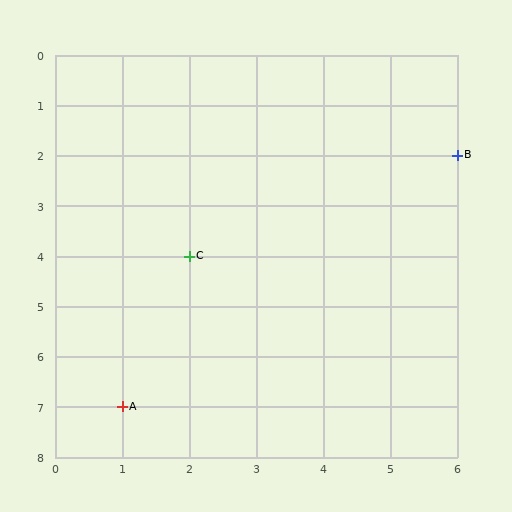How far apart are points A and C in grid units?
Points A and C are 1 column and 3 rows apart (about 3.2 grid units diagonally).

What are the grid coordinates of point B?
Point B is at grid coordinates (6, 2).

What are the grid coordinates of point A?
Point A is at grid coordinates (1, 7).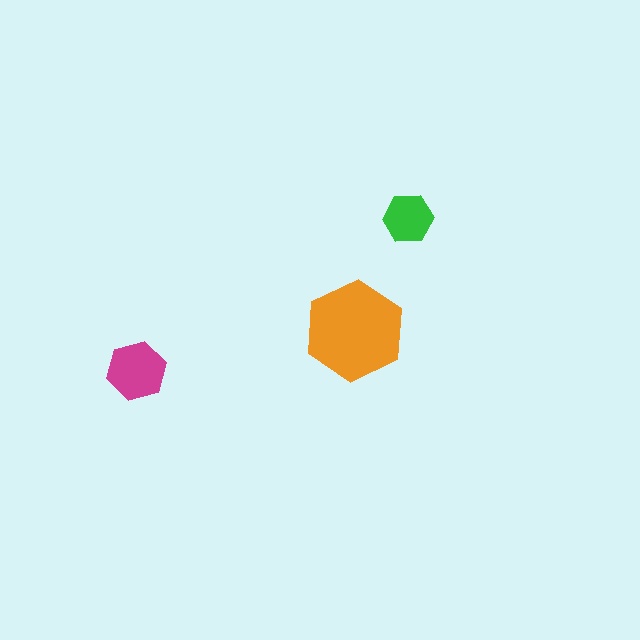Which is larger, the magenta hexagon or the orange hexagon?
The orange one.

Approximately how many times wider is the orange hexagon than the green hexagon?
About 2 times wider.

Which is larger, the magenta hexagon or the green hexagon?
The magenta one.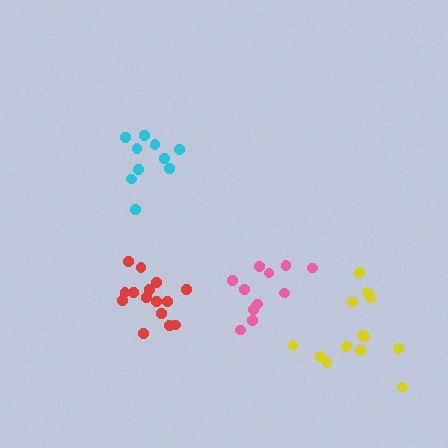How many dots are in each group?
Group 1: 11 dots, Group 2: 10 dots, Group 3: 13 dots, Group 4: 15 dots (49 total).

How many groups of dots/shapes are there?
There are 4 groups.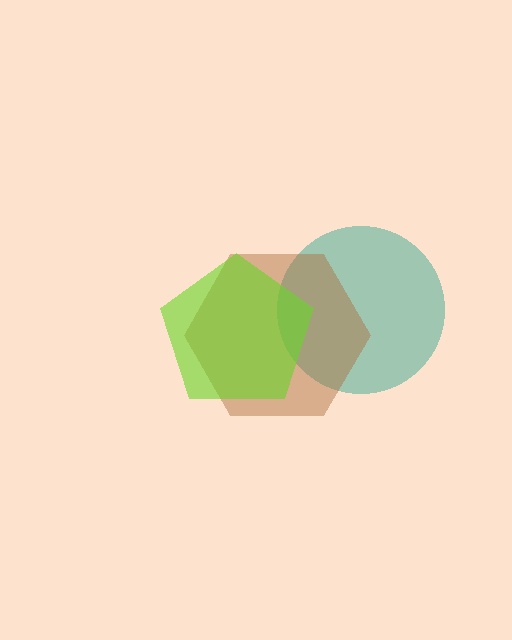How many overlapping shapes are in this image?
There are 3 overlapping shapes in the image.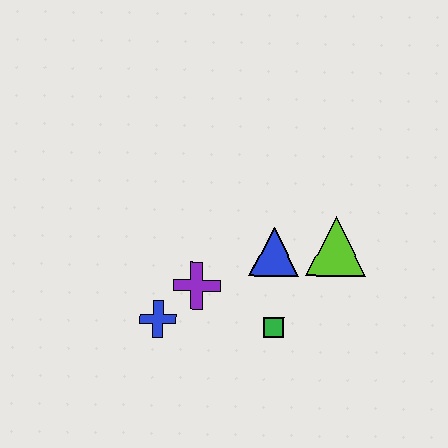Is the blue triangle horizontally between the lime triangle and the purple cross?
Yes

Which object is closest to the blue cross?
The purple cross is closest to the blue cross.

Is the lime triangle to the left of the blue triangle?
No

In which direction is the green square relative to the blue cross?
The green square is to the right of the blue cross.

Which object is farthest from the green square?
The blue cross is farthest from the green square.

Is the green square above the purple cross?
No